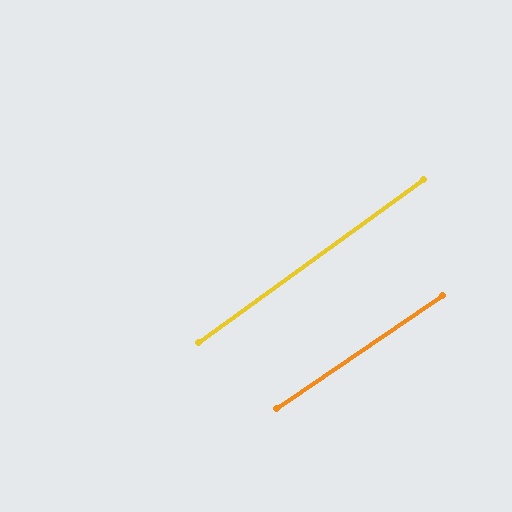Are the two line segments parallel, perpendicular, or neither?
Parallel — their directions differ by only 1.8°.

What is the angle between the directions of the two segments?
Approximately 2 degrees.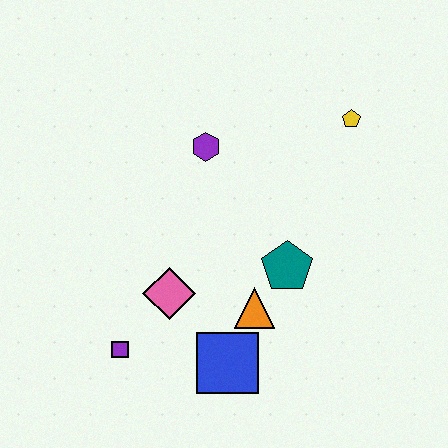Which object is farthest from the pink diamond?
The yellow pentagon is farthest from the pink diamond.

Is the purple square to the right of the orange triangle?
No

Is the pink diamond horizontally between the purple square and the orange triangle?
Yes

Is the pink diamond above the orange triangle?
Yes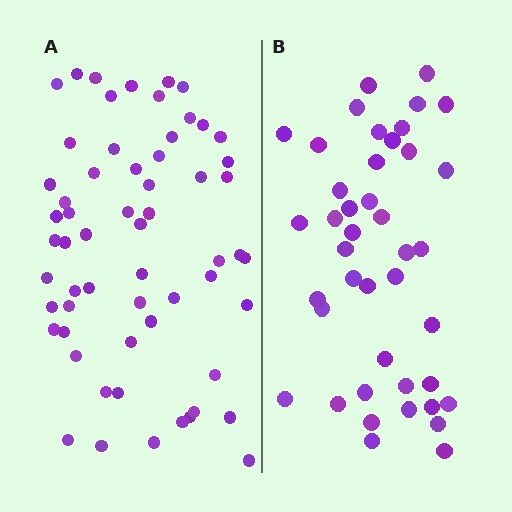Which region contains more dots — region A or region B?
Region A (the left region) has more dots.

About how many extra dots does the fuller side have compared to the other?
Region A has approximately 20 more dots than region B.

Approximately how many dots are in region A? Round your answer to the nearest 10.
About 60 dots.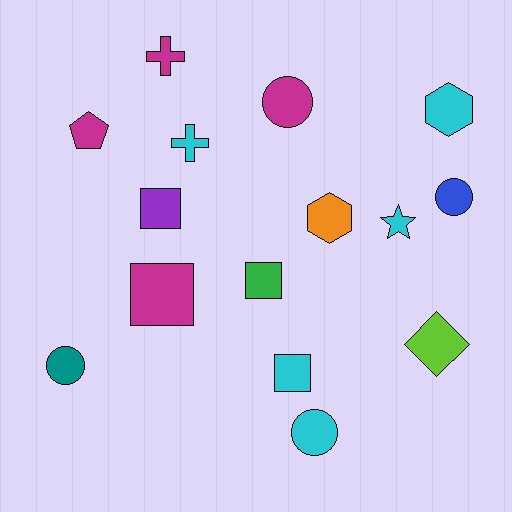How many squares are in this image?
There are 4 squares.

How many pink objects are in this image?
There are no pink objects.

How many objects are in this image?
There are 15 objects.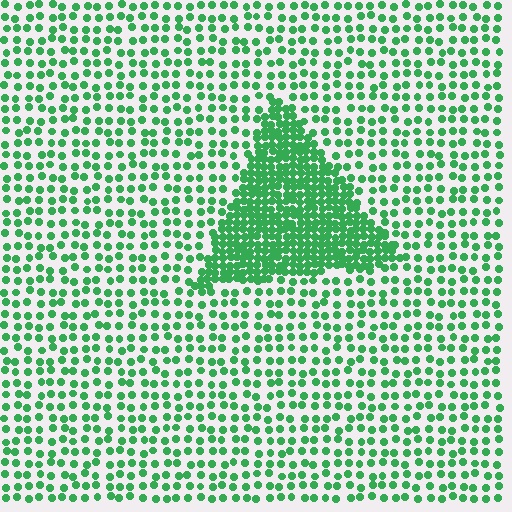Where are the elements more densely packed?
The elements are more densely packed inside the triangle boundary.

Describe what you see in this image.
The image contains small green elements arranged at two different densities. A triangle-shaped region is visible where the elements are more densely packed than the surrounding area.